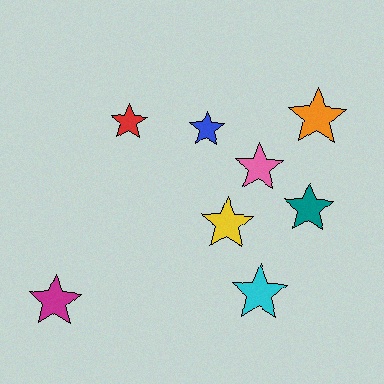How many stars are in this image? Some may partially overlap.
There are 8 stars.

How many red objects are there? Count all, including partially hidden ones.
There is 1 red object.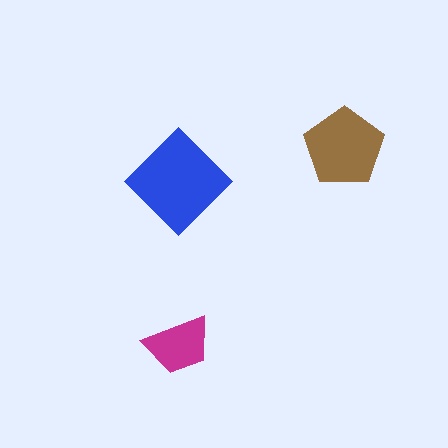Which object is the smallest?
The magenta trapezoid.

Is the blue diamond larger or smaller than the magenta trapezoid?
Larger.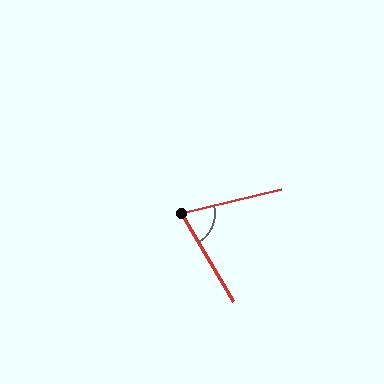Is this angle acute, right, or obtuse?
It is acute.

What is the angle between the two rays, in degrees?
Approximately 73 degrees.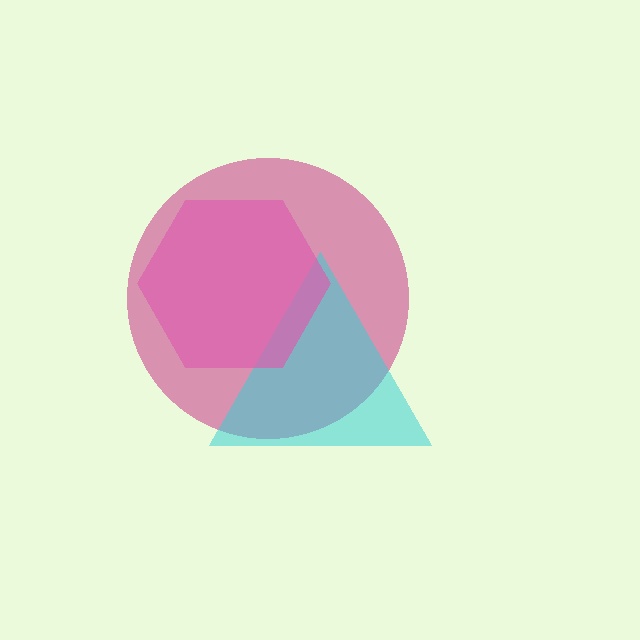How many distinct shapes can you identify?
There are 3 distinct shapes: a magenta circle, a cyan triangle, a pink hexagon.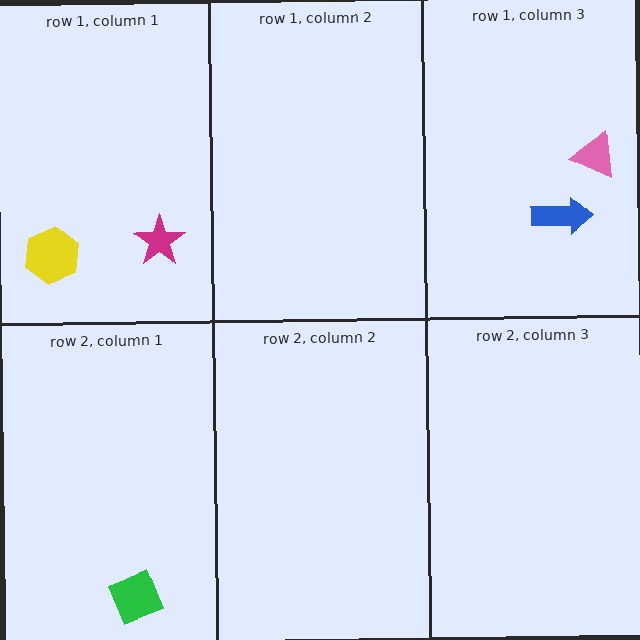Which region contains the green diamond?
The row 2, column 1 region.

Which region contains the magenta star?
The row 1, column 1 region.